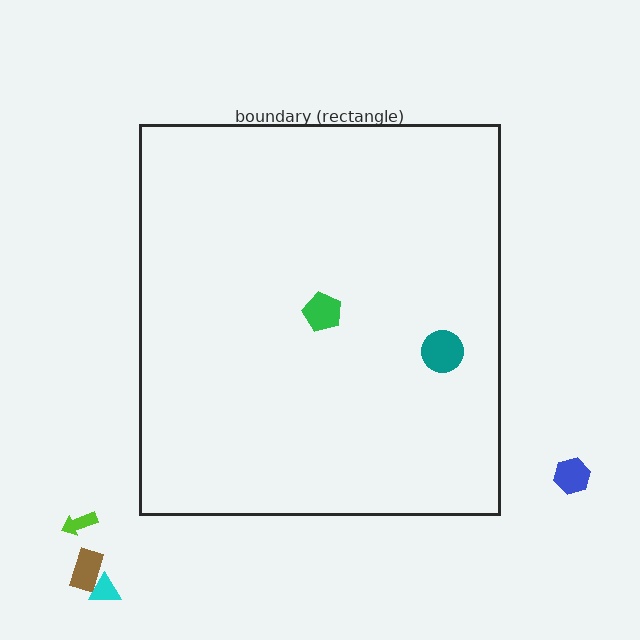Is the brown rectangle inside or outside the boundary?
Outside.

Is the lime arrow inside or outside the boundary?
Outside.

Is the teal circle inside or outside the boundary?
Inside.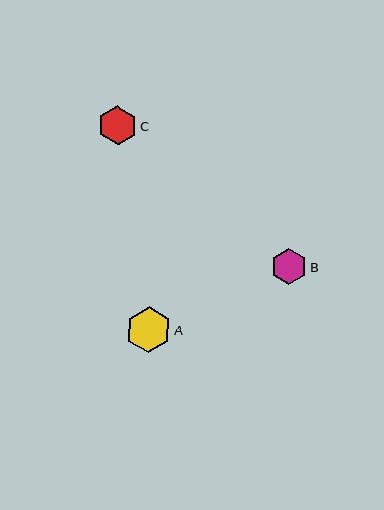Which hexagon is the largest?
Hexagon A is the largest with a size of approximately 46 pixels.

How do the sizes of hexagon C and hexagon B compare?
Hexagon C and hexagon B are approximately the same size.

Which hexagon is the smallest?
Hexagon B is the smallest with a size of approximately 36 pixels.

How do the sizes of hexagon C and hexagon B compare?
Hexagon C and hexagon B are approximately the same size.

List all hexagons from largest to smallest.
From largest to smallest: A, C, B.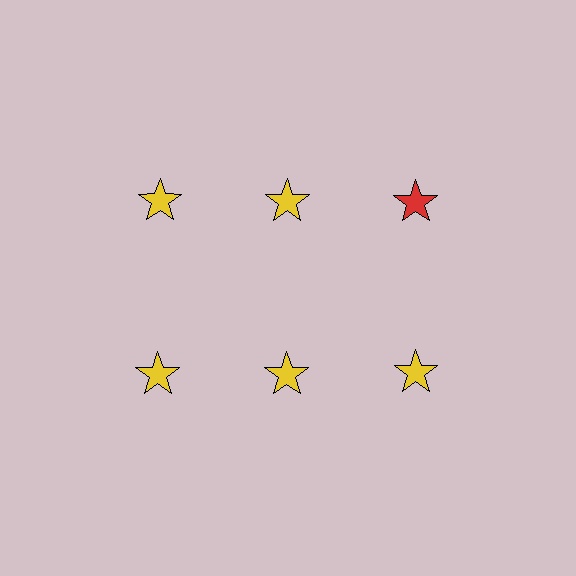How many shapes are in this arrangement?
There are 6 shapes arranged in a grid pattern.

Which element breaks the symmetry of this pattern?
The red star in the top row, center column breaks the symmetry. All other shapes are yellow stars.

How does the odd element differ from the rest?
It has a different color: red instead of yellow.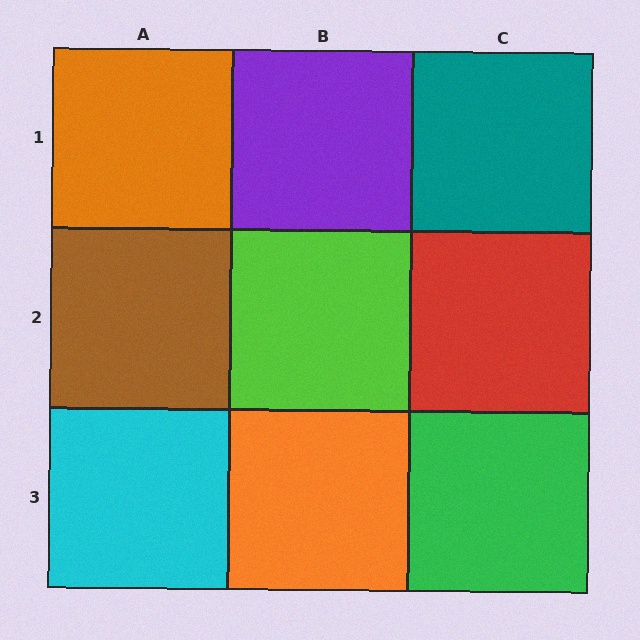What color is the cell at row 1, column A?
Orange.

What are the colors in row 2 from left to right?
Brown, lime, red.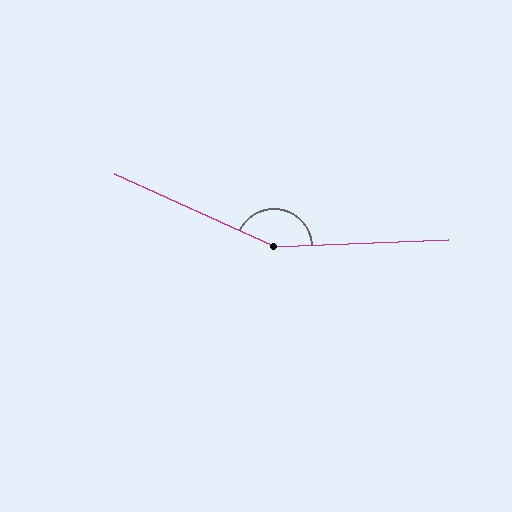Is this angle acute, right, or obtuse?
It is obtuse.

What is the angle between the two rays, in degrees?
Approximately 153 degrees.